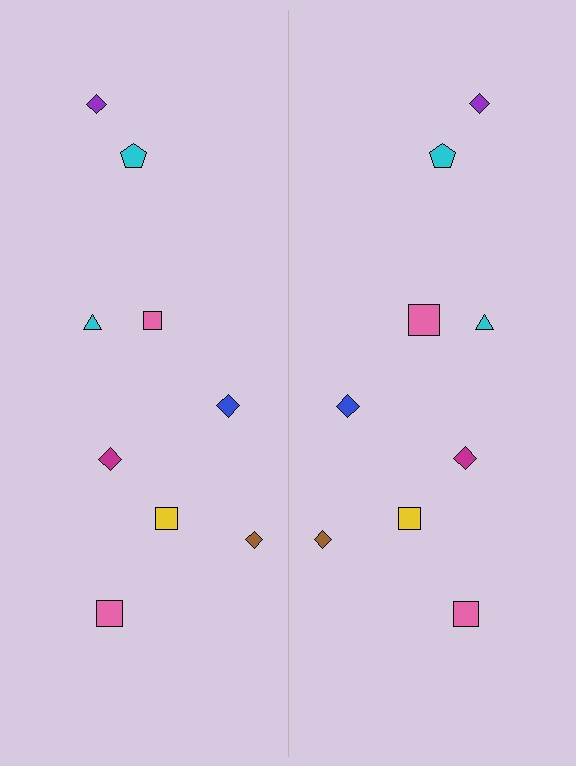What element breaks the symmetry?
The pink square on the right side has a different size than its mirror counterpart.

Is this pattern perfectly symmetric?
No, the pattern is not perfectly symmetric. The pink square on the right side has a different size than its mirror counterpart.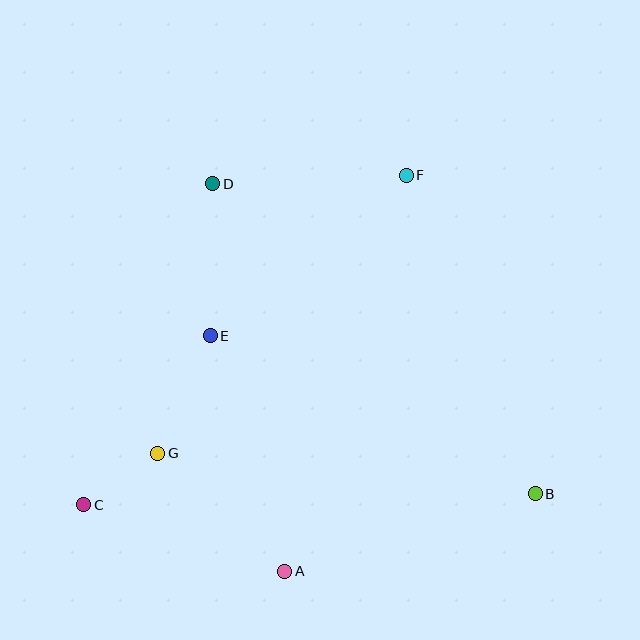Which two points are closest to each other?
Points C and G are closest to each other.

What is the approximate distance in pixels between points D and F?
The distance between D and F is approximately 194 pixels.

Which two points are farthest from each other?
Points C and F are farthest from each other.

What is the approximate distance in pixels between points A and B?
The distance between A and B is approximately 262 pixels.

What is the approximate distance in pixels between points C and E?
The distance between C and E is approximately 211 pixels.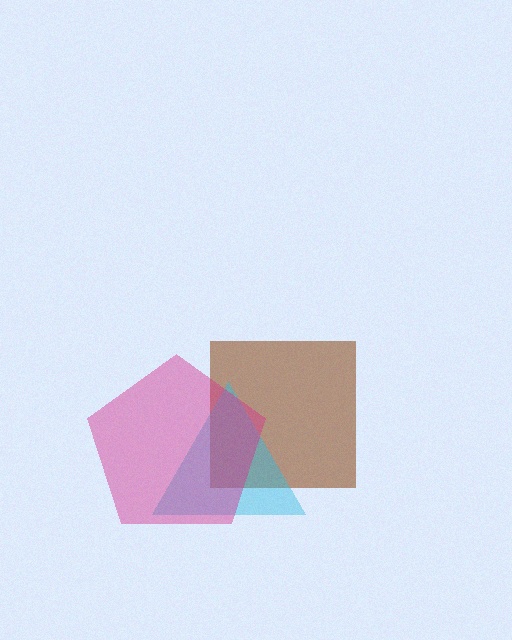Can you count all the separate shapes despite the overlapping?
Yes, there are 3 separate shapes.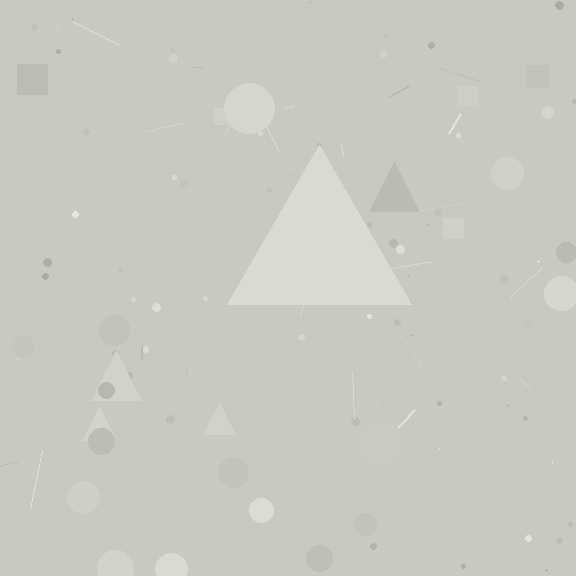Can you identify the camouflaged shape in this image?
The camouflaged shape is a triangle.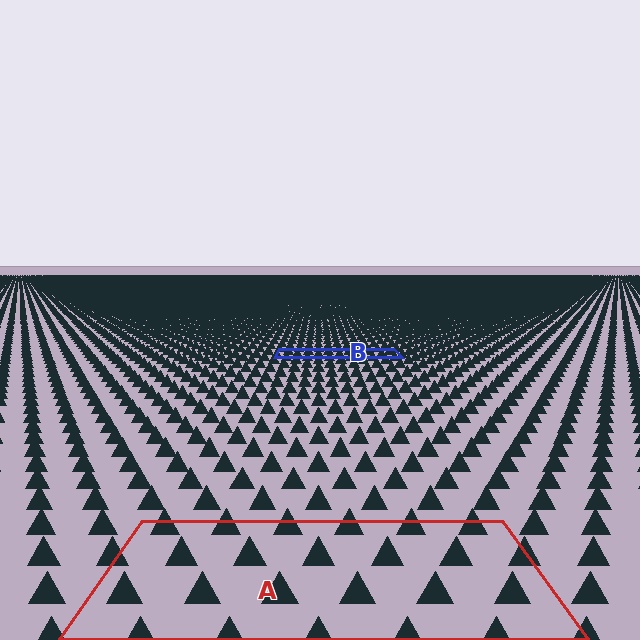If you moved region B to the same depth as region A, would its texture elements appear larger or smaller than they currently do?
They would appear larger. At a closer depth, the same texture elements are projected at a bigger on-screen size.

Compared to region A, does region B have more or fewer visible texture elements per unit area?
Region B has more texture elements per unit area — they are packed more densely because it is farther away.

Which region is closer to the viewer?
Region A is closer. The texture elements there are larger and more spread out.